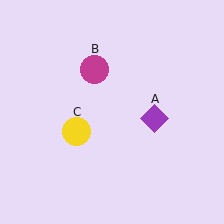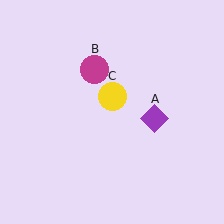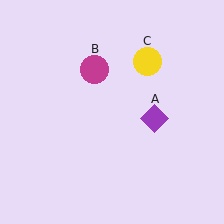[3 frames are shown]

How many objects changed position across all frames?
1 object changed position: yellow circle (object C).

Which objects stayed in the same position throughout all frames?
Purple diamond (object A) and magenta circle (object B) remained stationary.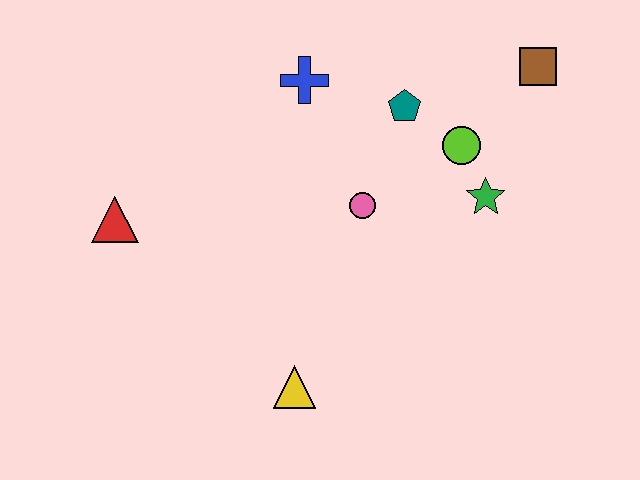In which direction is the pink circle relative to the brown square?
The pink circle is to the left of the brown square.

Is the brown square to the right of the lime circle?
Yes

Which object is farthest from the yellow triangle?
The brown square is farthest from the yellow triangle.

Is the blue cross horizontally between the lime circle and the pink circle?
No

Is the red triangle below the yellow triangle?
No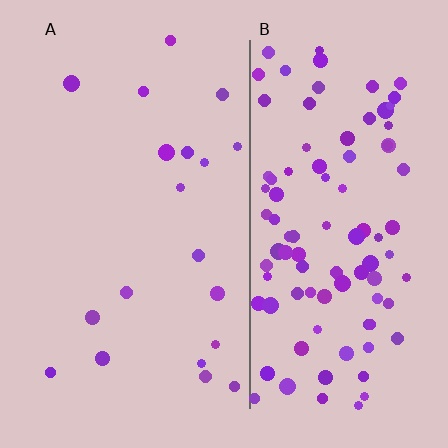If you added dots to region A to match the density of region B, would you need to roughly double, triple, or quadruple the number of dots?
Approximately quadruple.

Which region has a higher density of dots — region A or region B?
B (the right).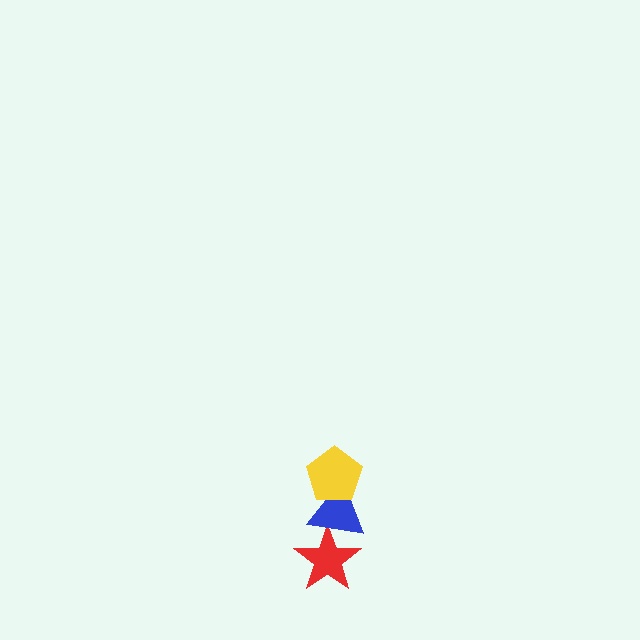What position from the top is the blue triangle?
The blue triangle is 2nd from the top.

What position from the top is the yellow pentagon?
The yellow pentagon is 1st from the top.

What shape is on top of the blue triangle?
The yellow pentagon is on top of the blue triangle.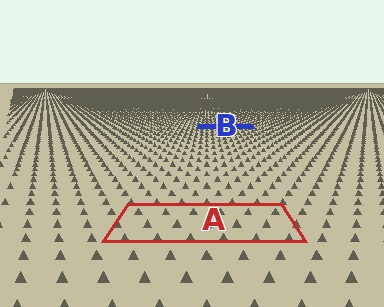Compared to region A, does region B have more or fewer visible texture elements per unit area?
Region B has more texture elements per unit area — they are packed more densely because it is farther away.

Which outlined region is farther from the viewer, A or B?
Region B is farther from the viewer — the texture elements inside it appear smaller and more densely packed.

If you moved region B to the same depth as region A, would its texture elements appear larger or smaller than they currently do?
They would appear larger. At a closer depth, the same texture elements are projected at a bigger on-screen size.